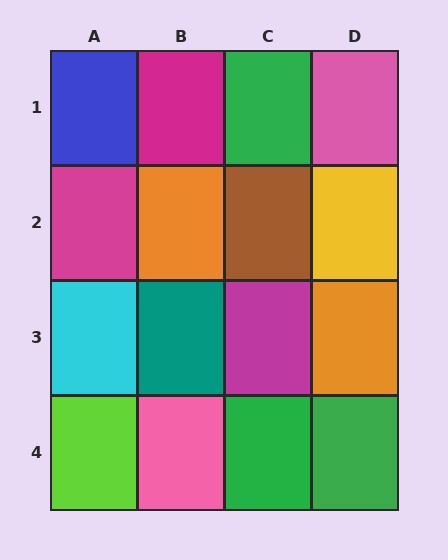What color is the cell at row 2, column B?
Orange.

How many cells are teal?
1 cell is teal.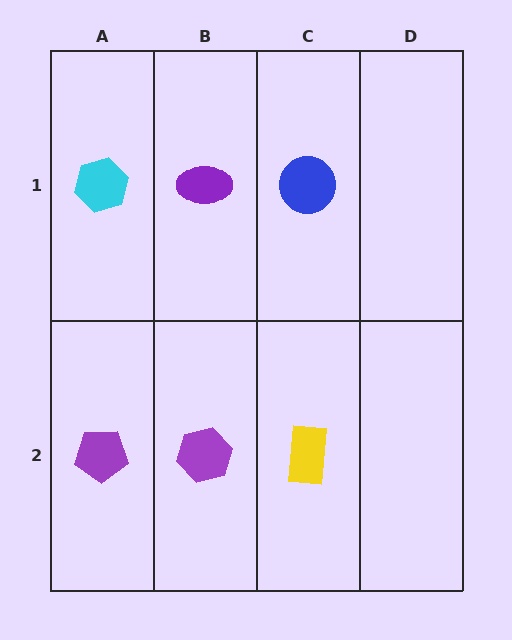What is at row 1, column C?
A blue circle.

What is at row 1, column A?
A cyan hexagon.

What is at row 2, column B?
A purple hexagon.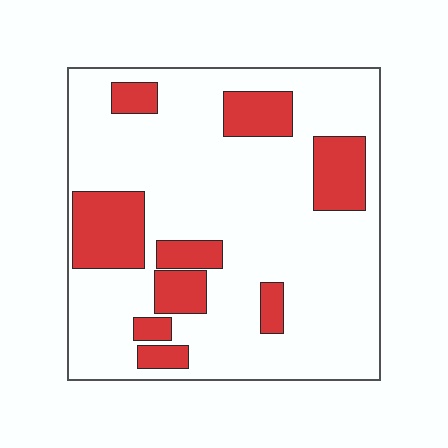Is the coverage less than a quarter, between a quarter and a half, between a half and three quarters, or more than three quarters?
Less than a quarter.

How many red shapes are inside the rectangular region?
9.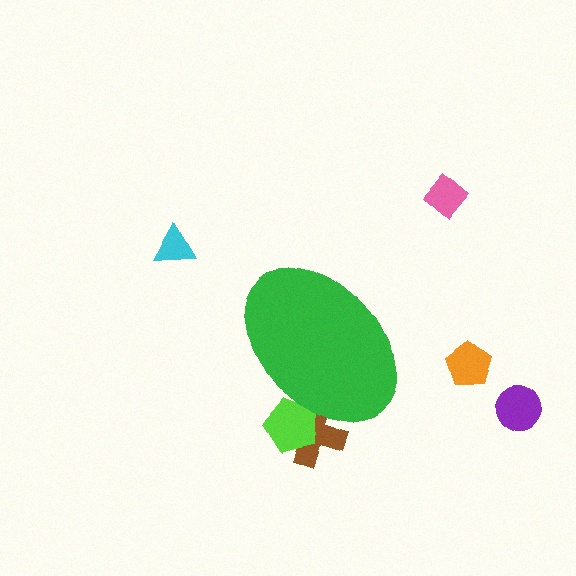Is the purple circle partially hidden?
No, the purple circle is fully visible.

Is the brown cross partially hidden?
Yes, the brown cross is partially hidden behind the green ellipse.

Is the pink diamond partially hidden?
No, the pink diamond is fully visible.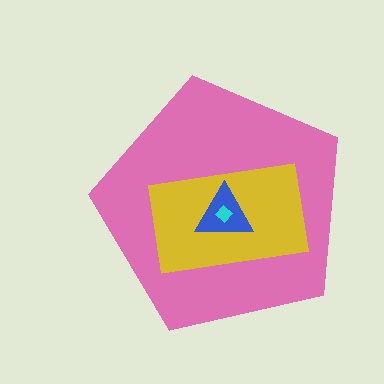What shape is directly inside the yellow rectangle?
The blue triangle.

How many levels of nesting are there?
4.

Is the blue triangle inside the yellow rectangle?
Yes.